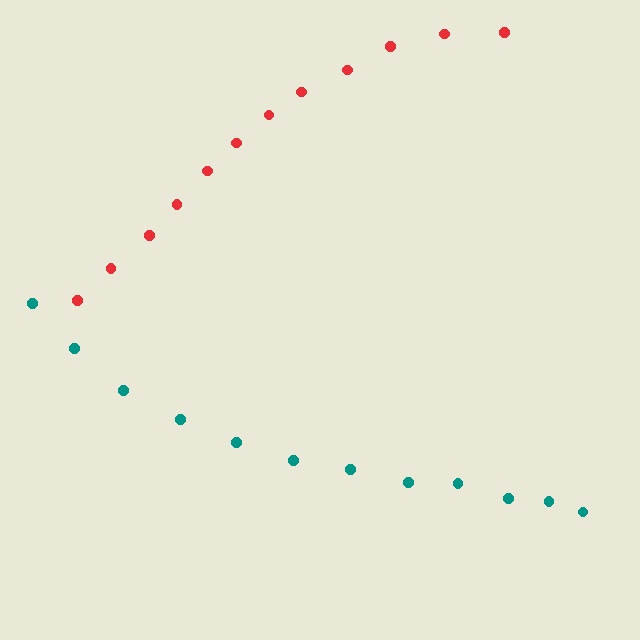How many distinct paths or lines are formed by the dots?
There are 2 distinct paths.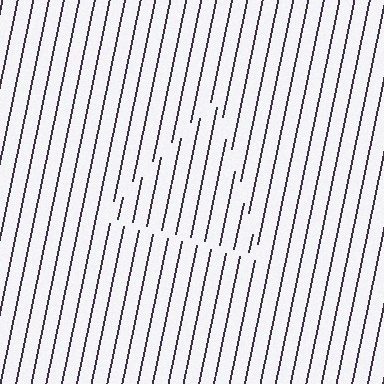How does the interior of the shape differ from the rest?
The interior of the shape contains the same grating, shifted by half a period — the contour is defined by the phase discontinuity where line-ends from the inner and outer gratings abut.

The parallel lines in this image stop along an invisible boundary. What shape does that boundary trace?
An illusory triangle. The interior of the shape contains the same grating, shifted by half a period — the contour is defined by the phase discontinuity where line-ends from the inner and outer gratings abut.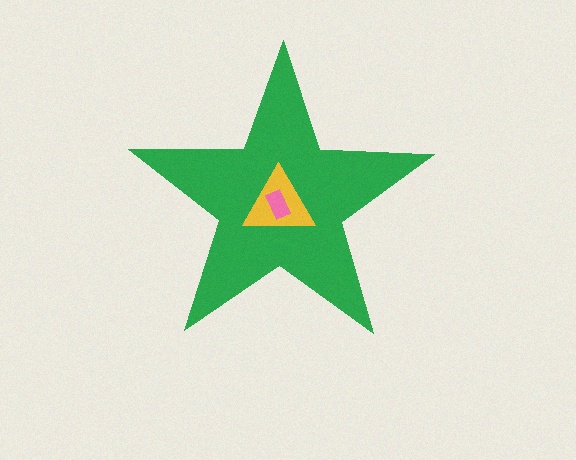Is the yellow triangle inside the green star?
Yes.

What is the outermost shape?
The green star.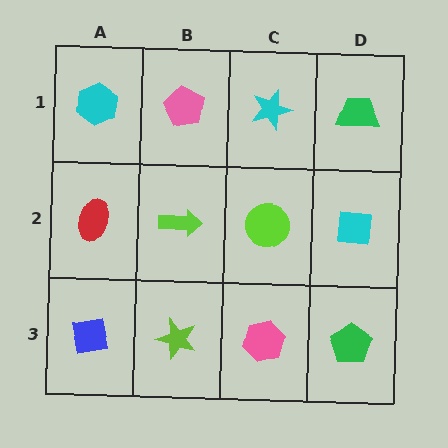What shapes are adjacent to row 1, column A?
A red ellipse (row 2, column A), a pink pentagon (row 1, column B).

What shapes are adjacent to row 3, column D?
A cyan square (row 2, column D), a pink hexagon (row 3, column C).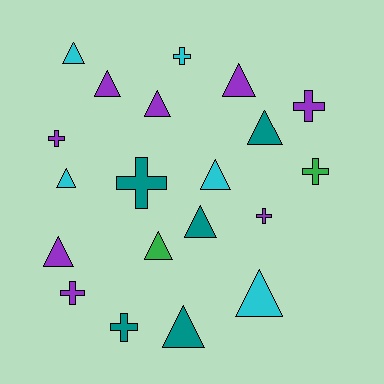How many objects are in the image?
There are 20 objects.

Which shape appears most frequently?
Triangle, with 12 objects.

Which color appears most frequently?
Purple, with 8 objects.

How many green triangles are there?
There is 1 green triangle.